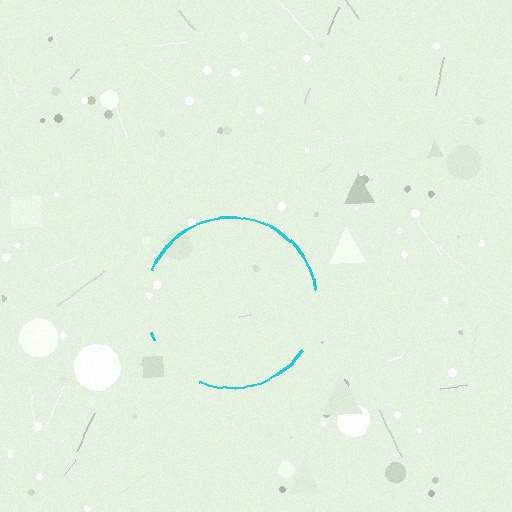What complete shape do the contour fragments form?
The contour fragments form a circle.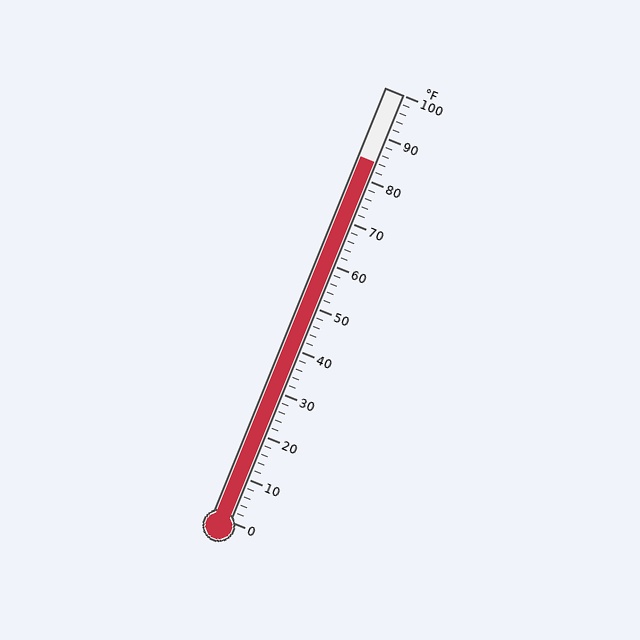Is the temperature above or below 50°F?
The temperature is above 50°F.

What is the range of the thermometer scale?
The thermometer scale ranges from 0°F to 100°F.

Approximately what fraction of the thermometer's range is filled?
The thermometer is filled to approximately 85% of its range.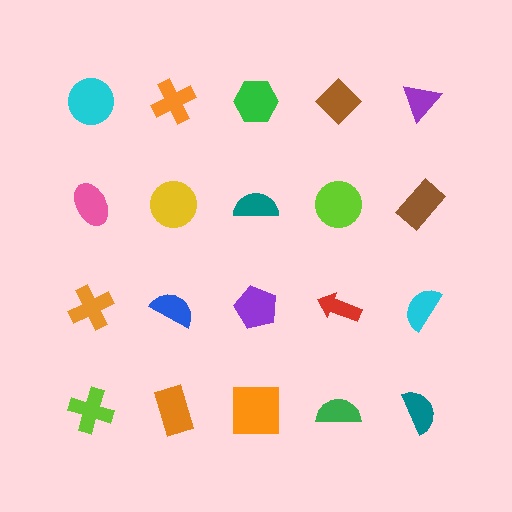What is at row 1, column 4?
A brown diamond.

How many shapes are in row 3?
5 shapes.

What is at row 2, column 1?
A pink ellipse.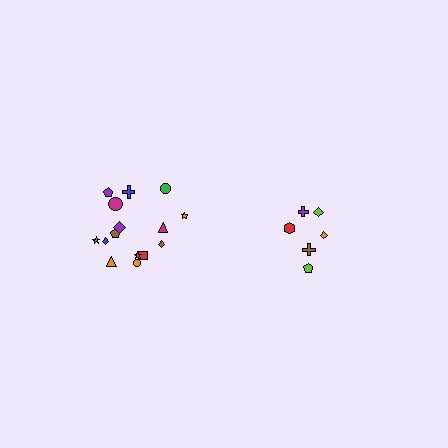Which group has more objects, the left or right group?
The left group.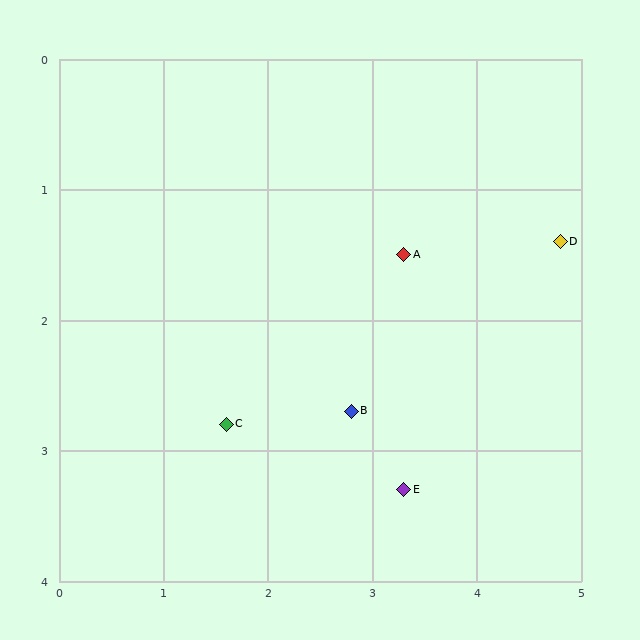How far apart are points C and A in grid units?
Points C and A are about 2.1 grid units apart.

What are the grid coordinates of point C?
Point C is at approximately (1.6, 2.8).